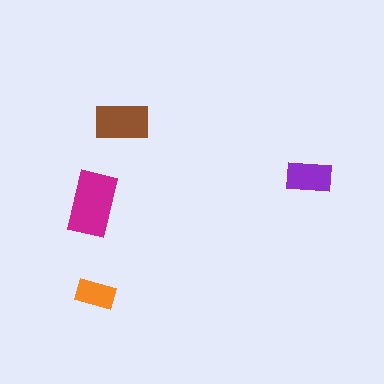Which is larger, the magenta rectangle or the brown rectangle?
The magenta one.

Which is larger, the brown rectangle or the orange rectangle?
The brown one.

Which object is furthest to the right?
The purple rectangle is rightmost.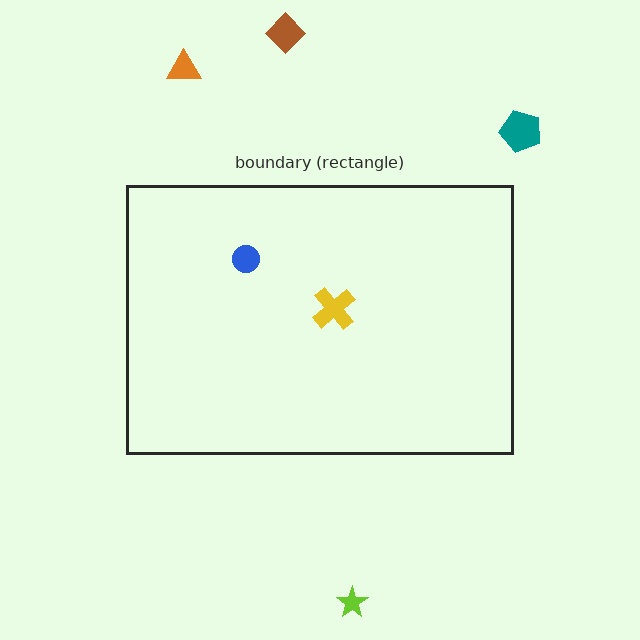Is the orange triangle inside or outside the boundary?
Outside.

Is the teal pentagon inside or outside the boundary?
Outside.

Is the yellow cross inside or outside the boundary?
Inside.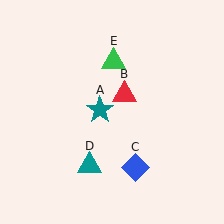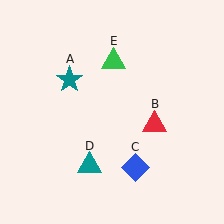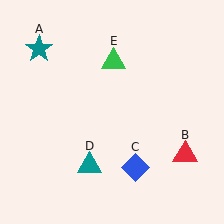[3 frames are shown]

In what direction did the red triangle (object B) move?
The red triangle (object B) moved down and to the right.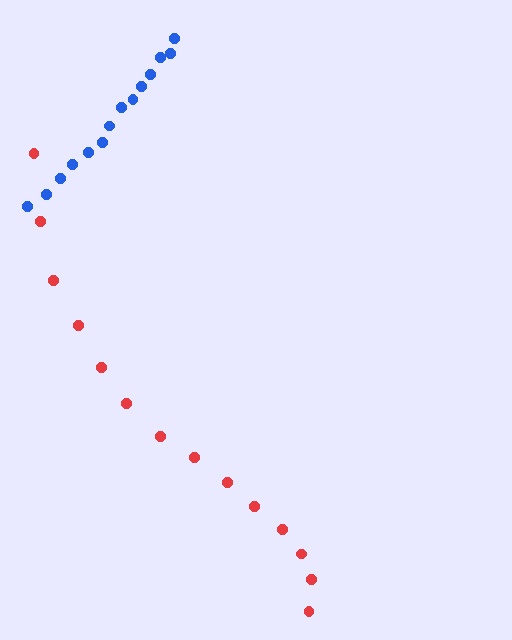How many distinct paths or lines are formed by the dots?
There are 2 distinct paths.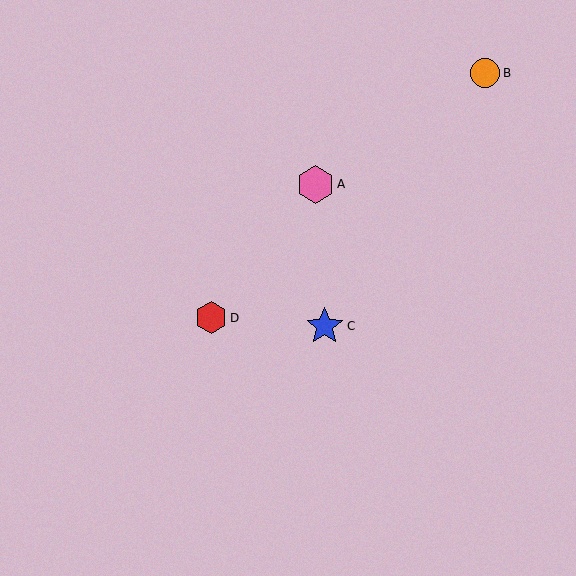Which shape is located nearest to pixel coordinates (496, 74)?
The orange circle (labeled B) at (485, 73) is nearest to that location.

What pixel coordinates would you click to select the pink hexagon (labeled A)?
Click at (315, 184) to select the pink hexagon A.